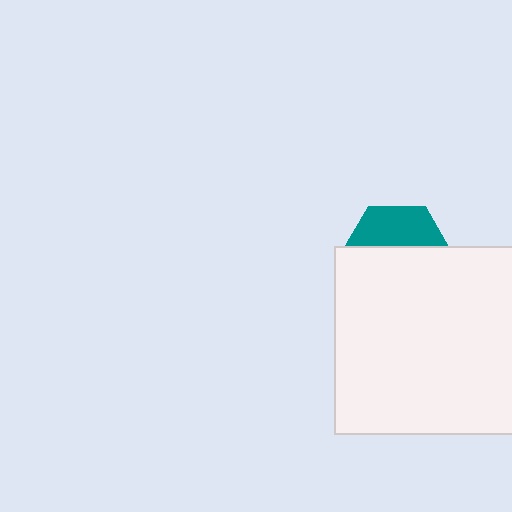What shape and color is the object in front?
The object in front is a white square.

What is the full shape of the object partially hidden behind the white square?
The partially hidden object is a teal hexagon.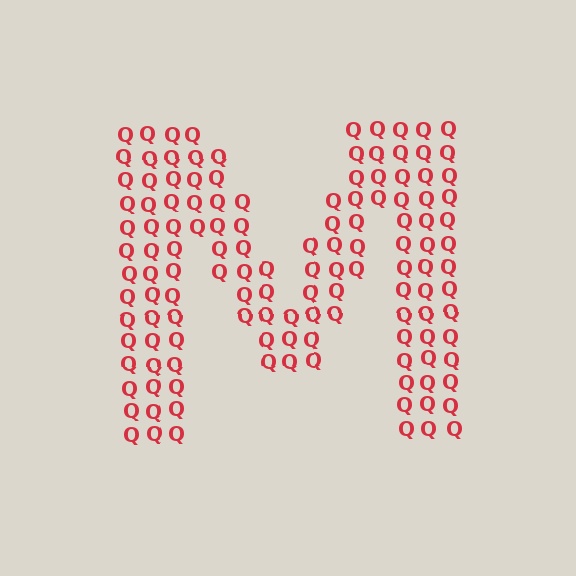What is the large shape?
The large shape is the letter M.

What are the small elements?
The small elements are letter Q's.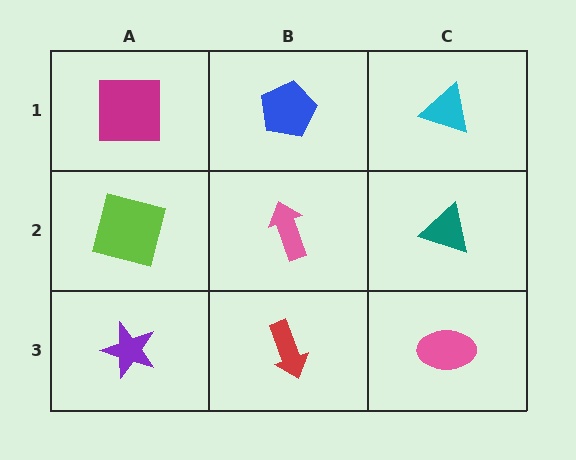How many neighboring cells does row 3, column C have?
2.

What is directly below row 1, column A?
A lime square.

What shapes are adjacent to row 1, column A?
A lime square (row 2, column A), a blue pentagon (row 1, column B).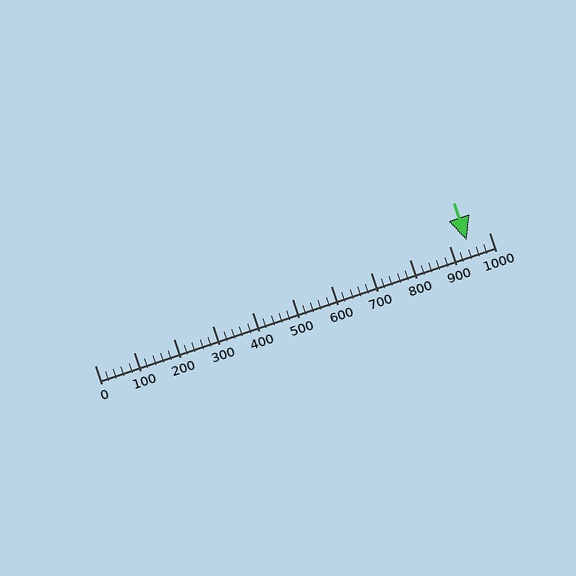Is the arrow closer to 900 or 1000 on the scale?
The arrow is closer to 900.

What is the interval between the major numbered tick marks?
The major tick marks are spaced 100 units apart.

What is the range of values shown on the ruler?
The ruler shows values from 0 to 1000.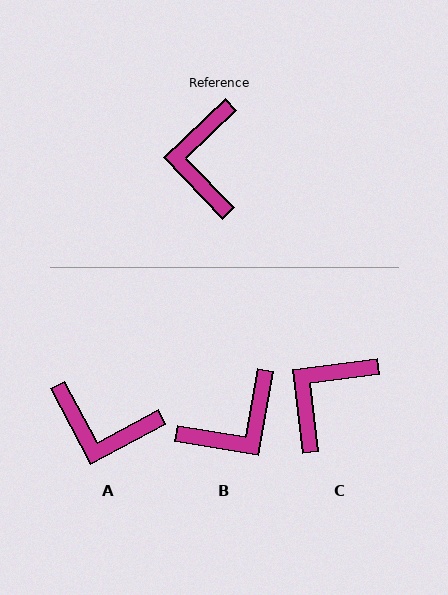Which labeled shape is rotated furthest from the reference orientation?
B, about 126 degrees away.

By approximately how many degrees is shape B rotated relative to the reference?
Approximately 126 degrees counter-clockwise.